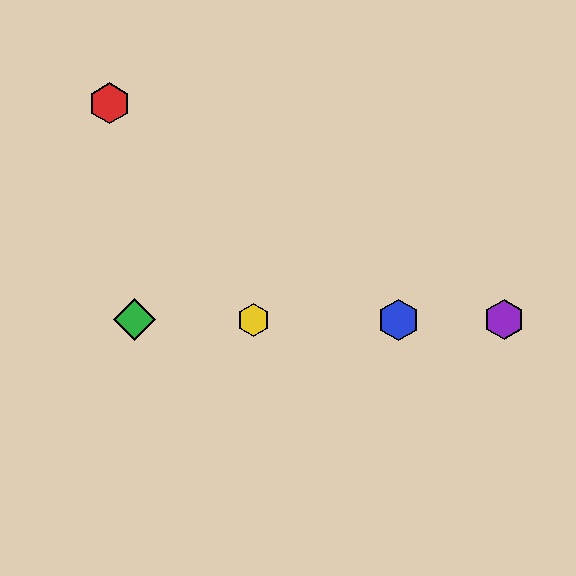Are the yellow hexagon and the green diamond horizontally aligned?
Yes, both are at y≈320.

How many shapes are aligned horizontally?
4 shapes (the blue hexagon, the green diamond, the yellow hexagon, the purple hexagon) are aligned horizontally.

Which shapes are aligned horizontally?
The blue hexagon, the green diamond, the yellow hexagon, the purple hexagon are aligned horizontally.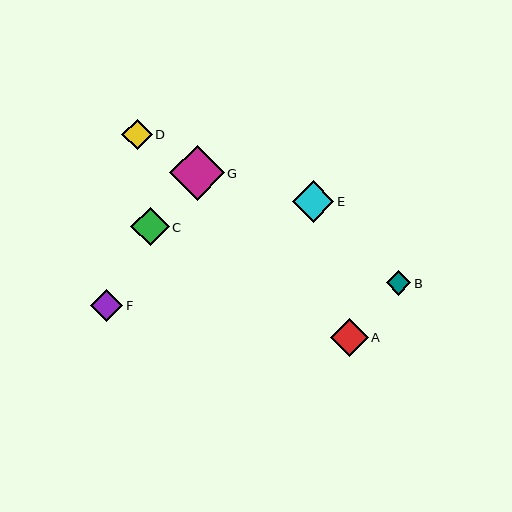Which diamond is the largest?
Diamond G is the largest with a size of approximately 55 pixels.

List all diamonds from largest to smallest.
From largest to smallest: G, E, C, A, F, D, B.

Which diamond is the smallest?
Diamond B is the smallest with a size of approximately 25 pixels.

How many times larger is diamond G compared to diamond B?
Diamond G is approximately 2.2 times the size of diamond B.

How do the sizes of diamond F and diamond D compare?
Diamond F and diamond D are approximately the same size.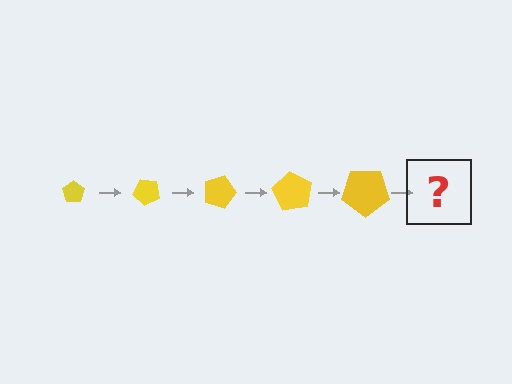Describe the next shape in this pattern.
It should be a pentagon, larger than the previous one and rotated 225 degrees from the start.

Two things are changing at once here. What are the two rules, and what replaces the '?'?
The two rules are that the pentagon grows larger each step and it rotates 45 degrees each step. The '?' should be a pentagon, larger than the previous one and rotated 225 degrees from the start.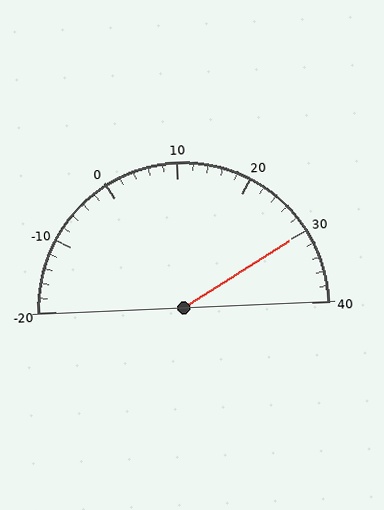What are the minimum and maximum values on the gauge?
The gauge ranges from -20 to 40.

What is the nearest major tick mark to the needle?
The nearest major tick mark is 30.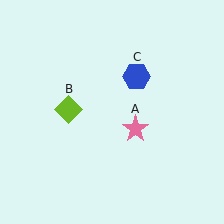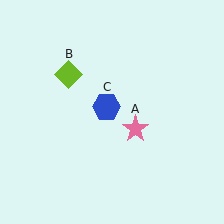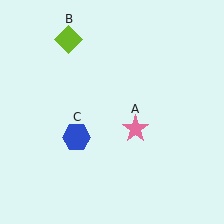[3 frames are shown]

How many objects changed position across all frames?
2 objects changed position: lime diamond (object B), blue hexagon (object C).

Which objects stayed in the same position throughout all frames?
Pink star (object A) remained stationary.